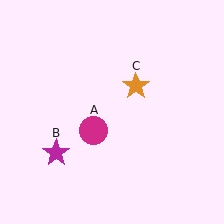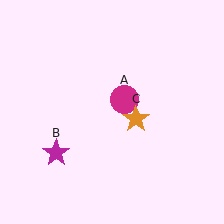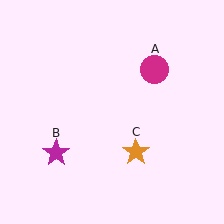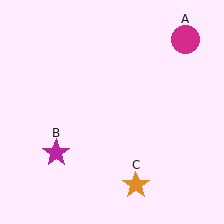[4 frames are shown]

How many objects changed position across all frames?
2 objects changed position: magenta circle (object A), orange star (object C).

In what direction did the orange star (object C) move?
The orange star (object C) moved down.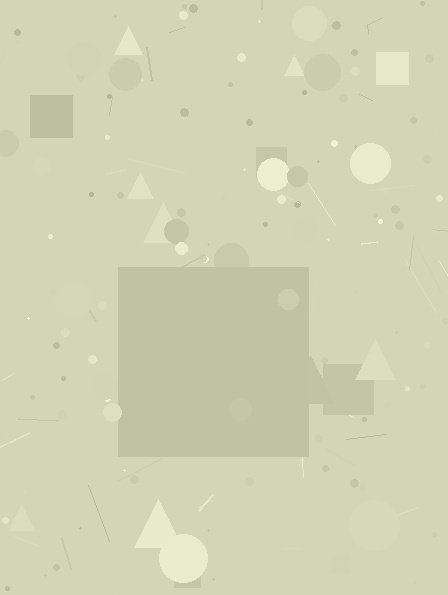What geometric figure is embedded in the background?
A square is embedded in the background.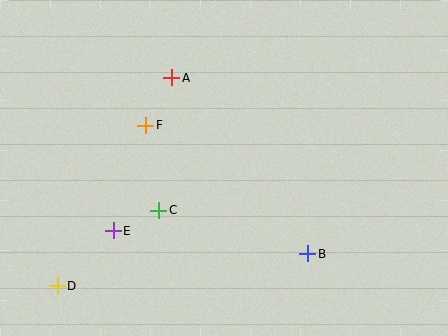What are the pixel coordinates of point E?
Point E is at (113, 231).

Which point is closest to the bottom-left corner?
Point D is closest to the bottom-left corner.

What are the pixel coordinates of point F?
Point F is at (146, 125).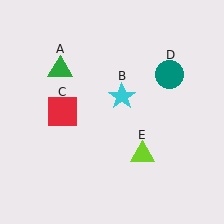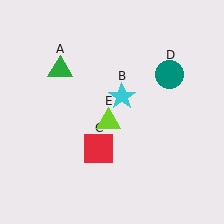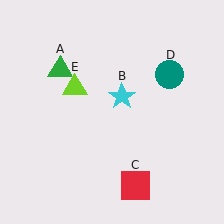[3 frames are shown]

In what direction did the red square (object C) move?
The red square (object C) moved down and to the right.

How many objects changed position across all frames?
2 objects changed position: red square (object C), lime triangle (object E).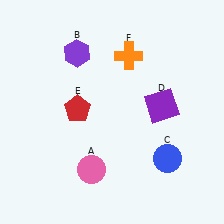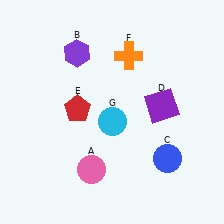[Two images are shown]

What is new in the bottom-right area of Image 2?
A cyan circle (G) was added in the bottom-right area of Image 2.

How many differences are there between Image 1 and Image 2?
There is 1 difference between the two images.